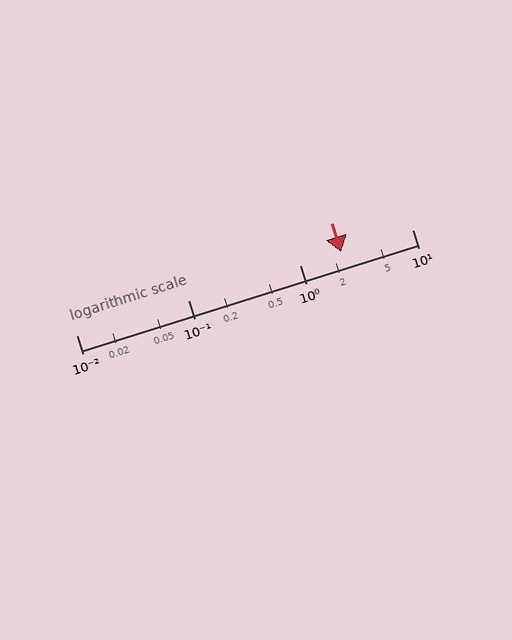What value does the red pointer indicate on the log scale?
The pointer indicates approximately 2.3.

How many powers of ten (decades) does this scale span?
The scale spans 3 decades, from 0.01 to 10.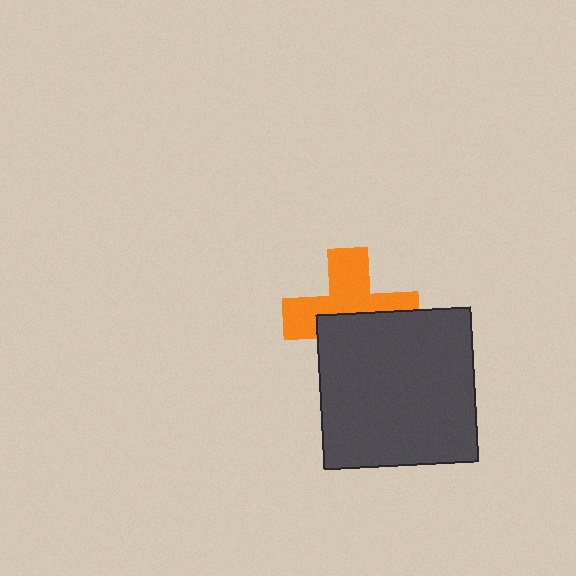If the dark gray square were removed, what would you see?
You would see the complete orange cross.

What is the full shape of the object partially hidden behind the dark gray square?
The partially hidden object is an orange cross.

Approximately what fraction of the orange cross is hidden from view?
Roughly 47% of the orange cross is hidden behind the dark gray square.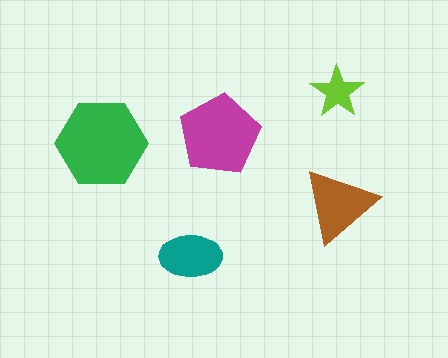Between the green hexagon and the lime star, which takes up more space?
The green hexagon.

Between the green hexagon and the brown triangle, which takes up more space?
The green hexagon.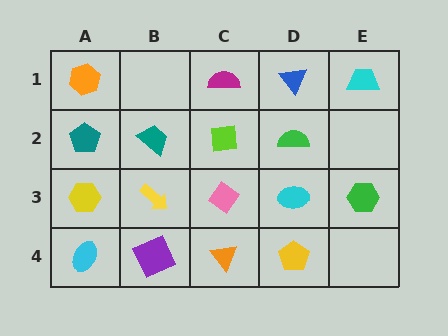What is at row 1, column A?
An orange hexagon.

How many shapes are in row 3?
5 shapes.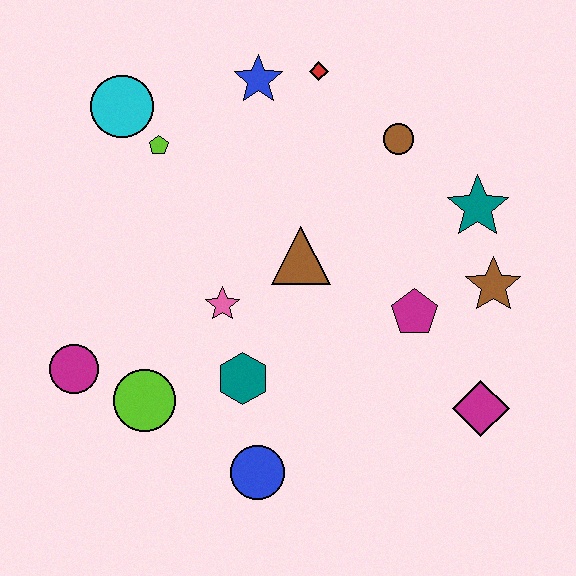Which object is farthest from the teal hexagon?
The red diamond is farthest from the teal hexagon.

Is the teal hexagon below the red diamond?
Yes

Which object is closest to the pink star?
The teal hexagon is closest to the pink star.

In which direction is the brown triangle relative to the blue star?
The brown triangle is below the blue star.